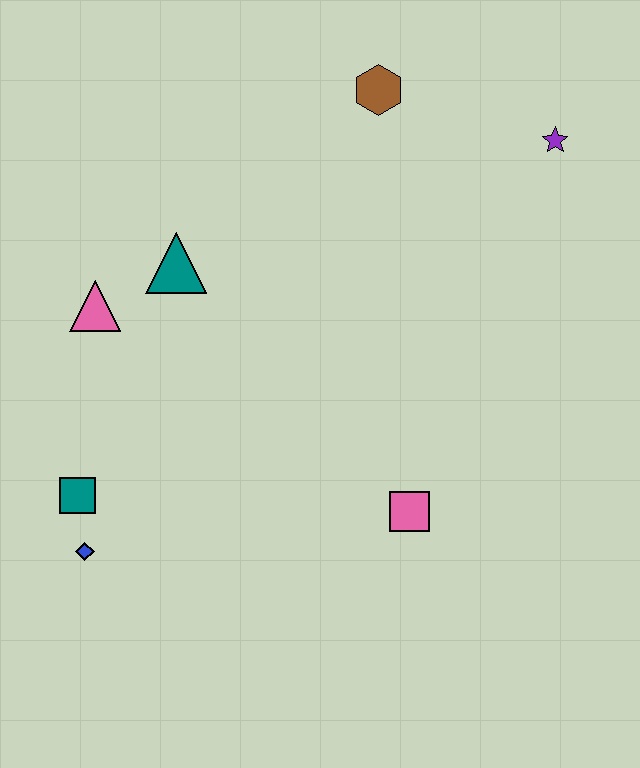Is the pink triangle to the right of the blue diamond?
Yes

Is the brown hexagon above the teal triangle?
Yes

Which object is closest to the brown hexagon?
The purple star is closest to the brown hexagon.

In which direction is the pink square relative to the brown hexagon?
The pink square is below the brown hexagon.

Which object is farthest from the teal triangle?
The purple star is farthest from the teal triangle.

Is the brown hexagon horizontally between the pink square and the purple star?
No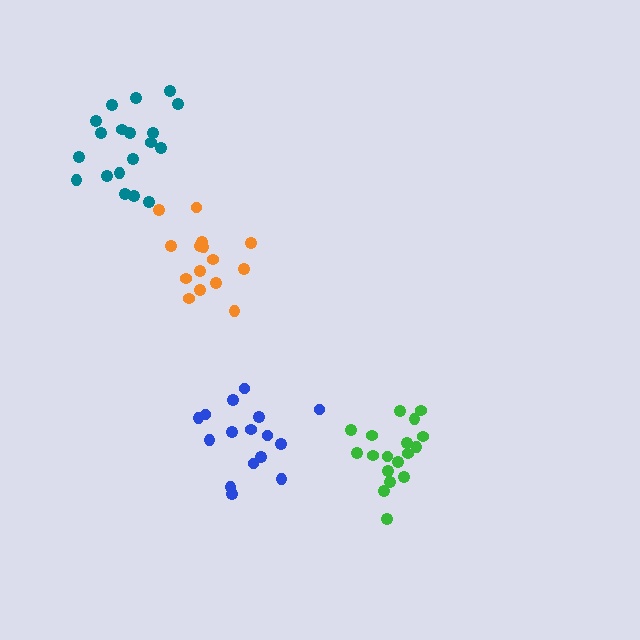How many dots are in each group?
Group 1: 19 dots, Group 2: 18 dots, Group 3: 16 dots, Group 4: 15 dots (68 total).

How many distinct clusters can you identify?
There are 4 distinct clusters.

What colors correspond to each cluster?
The clusters are colored: teal, green, blue, orange.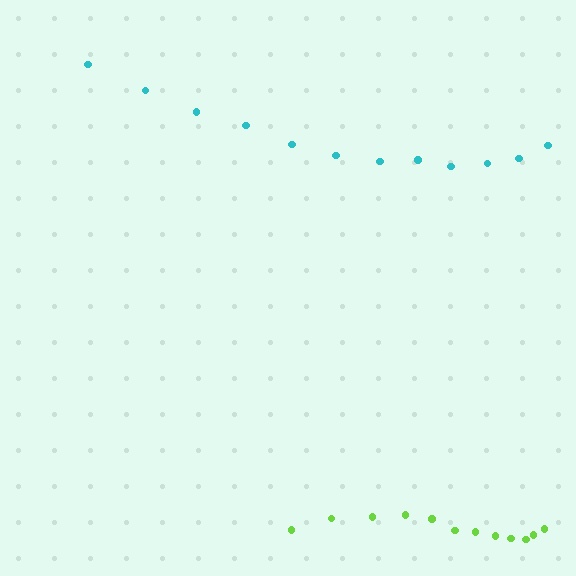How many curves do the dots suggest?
There are 2 distinct paths.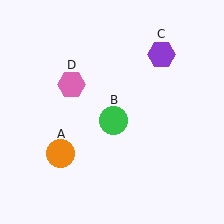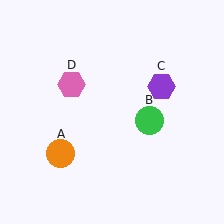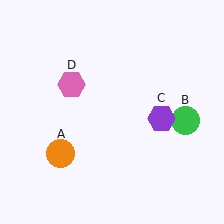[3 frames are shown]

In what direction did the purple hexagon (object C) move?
The purple hexagon (object C) moved down.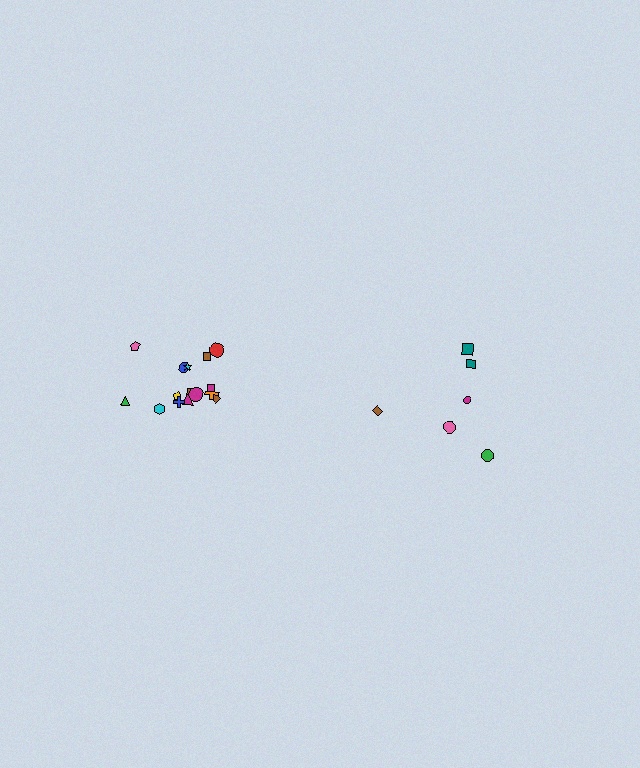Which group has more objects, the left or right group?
The left group.